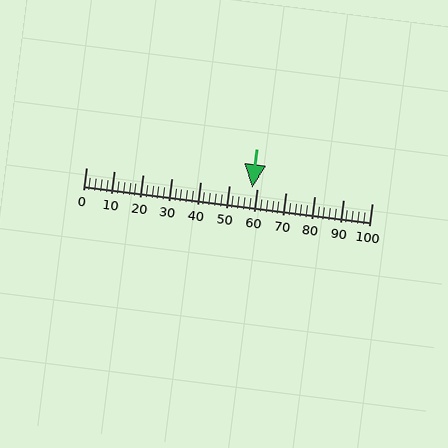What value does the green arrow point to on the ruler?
The green arrow points to approximately 58.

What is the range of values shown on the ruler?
The ruler shows values from 0 to 100.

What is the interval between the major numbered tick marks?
The major tick marks are spaced 10 units apart.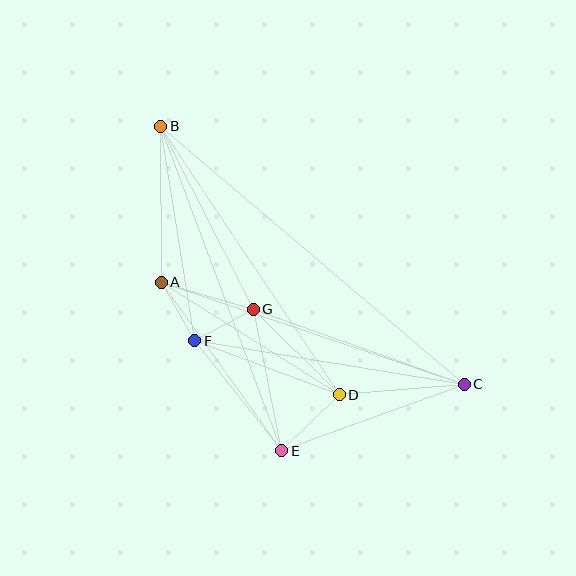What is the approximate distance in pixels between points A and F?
The distance between A and F is approximately 67 pixels.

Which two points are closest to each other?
Points F and G are closest to each other.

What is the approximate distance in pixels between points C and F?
The distance between C and F is approximately 273 pixels.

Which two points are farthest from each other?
Points B and C are farthest from each other.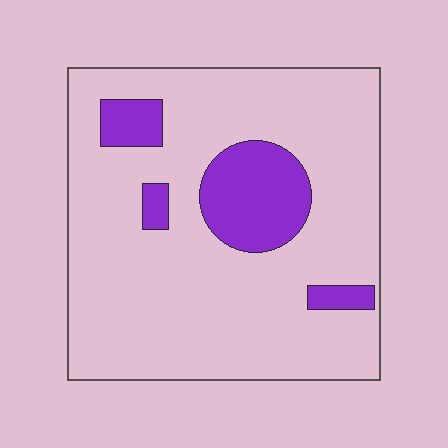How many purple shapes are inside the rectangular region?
4.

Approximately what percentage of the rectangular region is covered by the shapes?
Approximately 15%.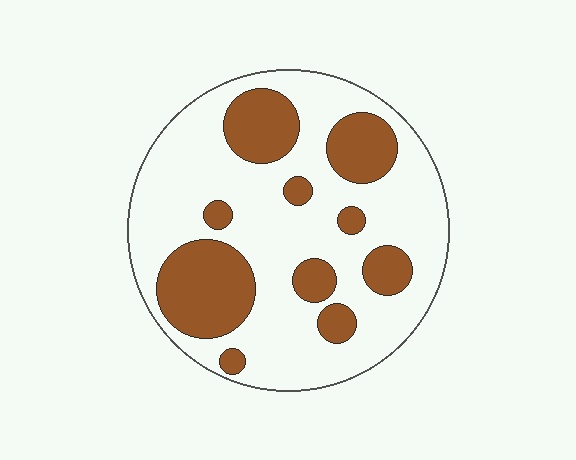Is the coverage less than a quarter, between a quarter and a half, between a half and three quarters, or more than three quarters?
Between a quarter and a half.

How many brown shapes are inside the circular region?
10.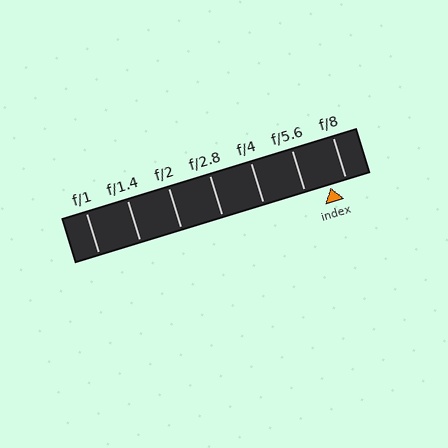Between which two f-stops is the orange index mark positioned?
The index mark is between f/5.6 and f/8.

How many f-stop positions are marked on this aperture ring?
There are 7 f-stop positions marked.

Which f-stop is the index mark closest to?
The index mark is closest to f/8.